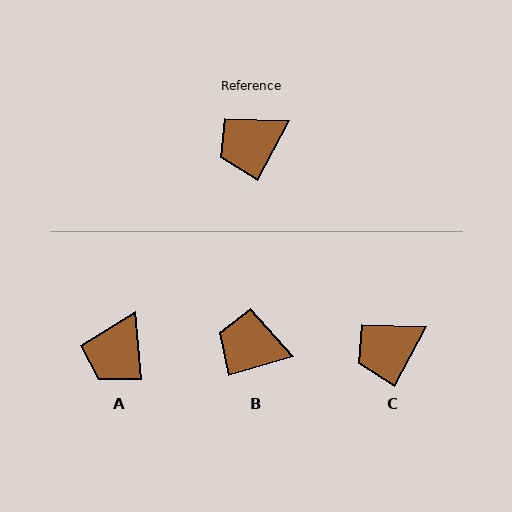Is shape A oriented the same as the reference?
No, it is off by about 33 degrees.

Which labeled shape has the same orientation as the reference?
C.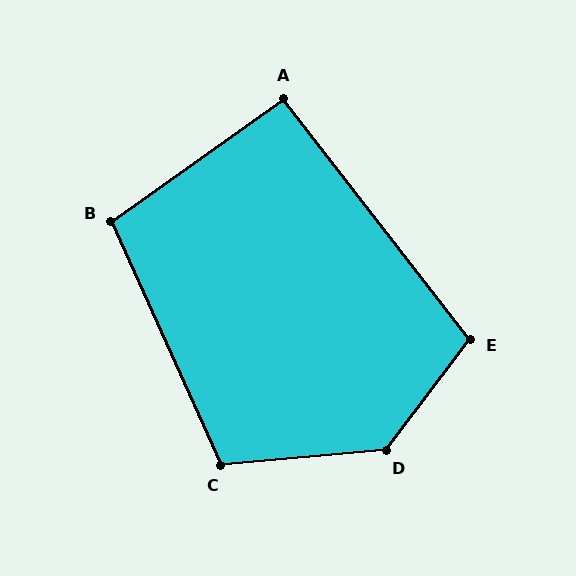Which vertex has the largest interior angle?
D, at approximately 132 degrees.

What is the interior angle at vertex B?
Approximately 101 degrees (obtuse).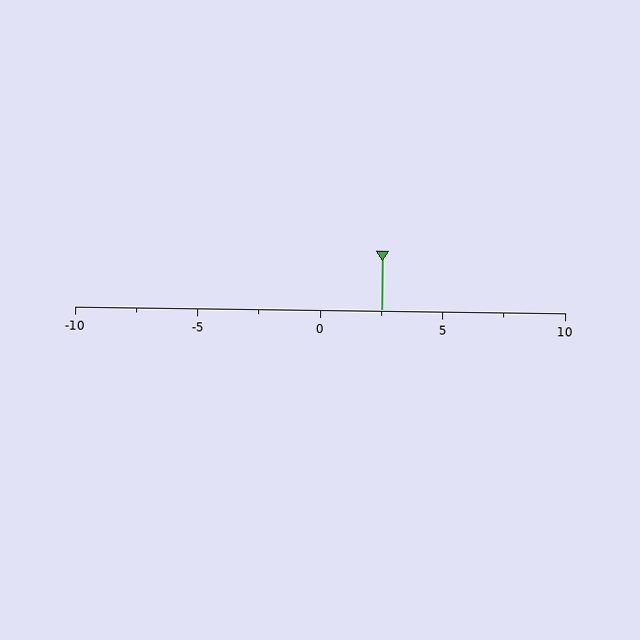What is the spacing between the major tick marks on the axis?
The major ticks are spaced 5 apart.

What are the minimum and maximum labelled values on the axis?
The axis runs from -10 to 10.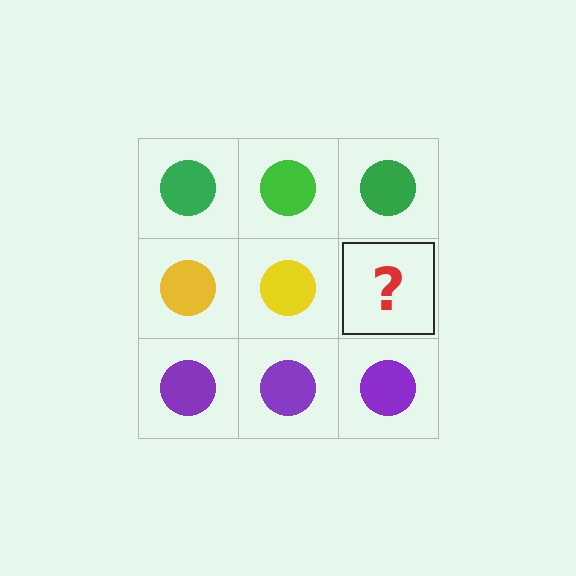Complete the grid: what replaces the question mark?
The question mark should be replaced with a yellow circle.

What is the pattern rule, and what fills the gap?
The rule is that each row has a consistent color. The gap should be filled with a yellow circle.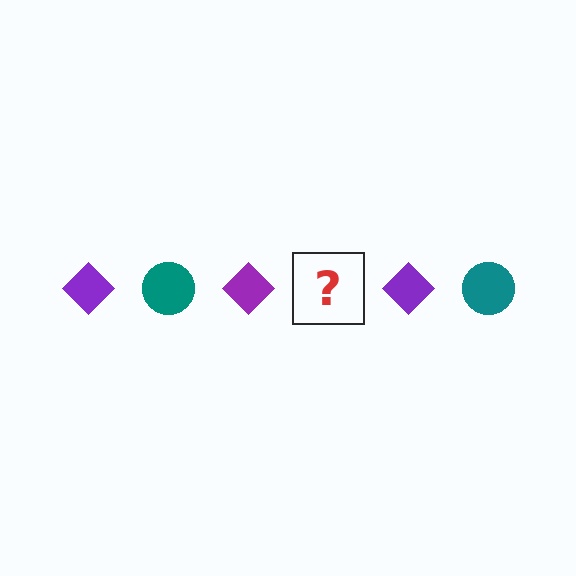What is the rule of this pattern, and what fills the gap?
The rule is that the pattern alternates between purple diamond and teal circle. The gap should be filled with a teal circle.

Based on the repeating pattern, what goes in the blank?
The blank should be a teal circle.